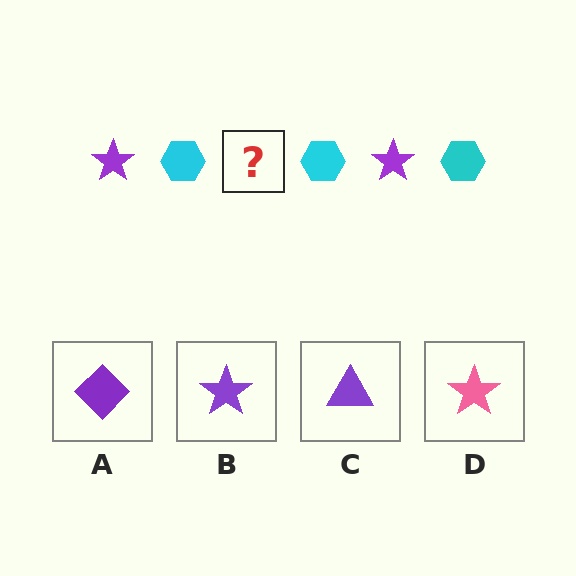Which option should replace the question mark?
Option B.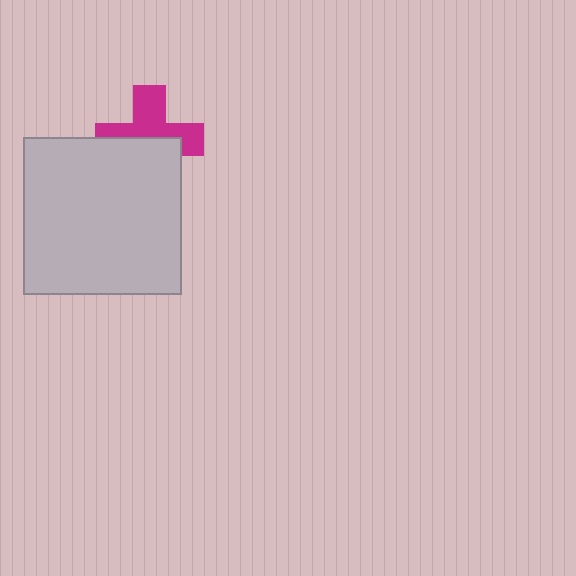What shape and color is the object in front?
The object in front is a light gray square.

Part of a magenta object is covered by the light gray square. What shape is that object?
It is a cross.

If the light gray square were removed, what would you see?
You would see the complete magenta cross.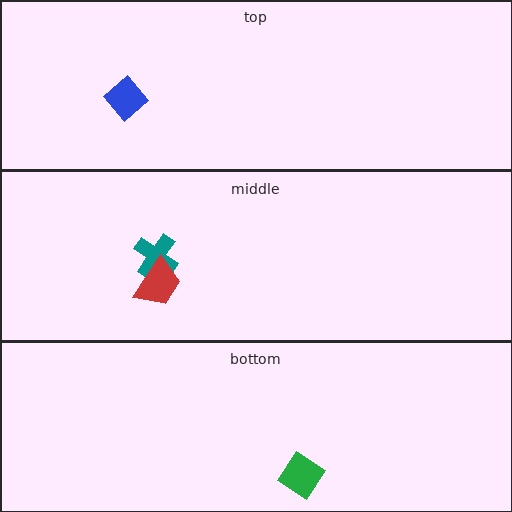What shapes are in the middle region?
The teal cross, the red trapezoid.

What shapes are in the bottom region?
The green diamond.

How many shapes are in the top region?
1.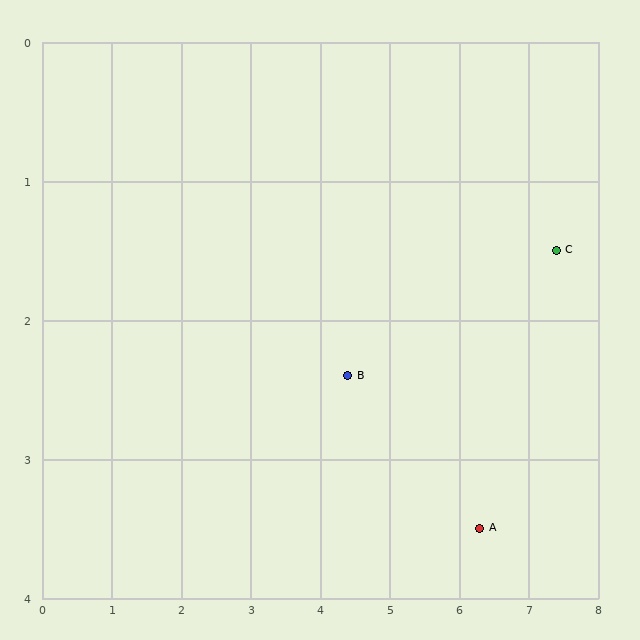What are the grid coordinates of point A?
Point A is at approximately (6.3, 3.5).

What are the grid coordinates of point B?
Point B is at approximately (4.4, 2.4).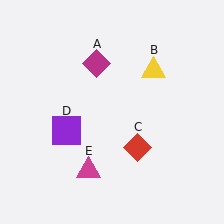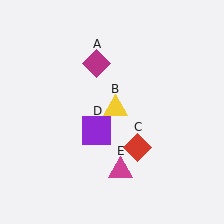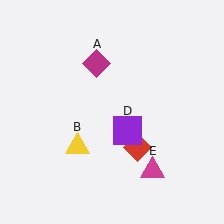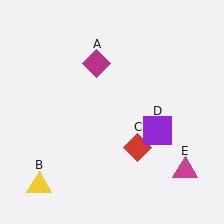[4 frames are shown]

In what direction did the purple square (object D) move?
The purple square (object D) moved right.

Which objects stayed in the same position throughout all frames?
Magenta diamond (object A) and red diamond (object C) remained stationary.